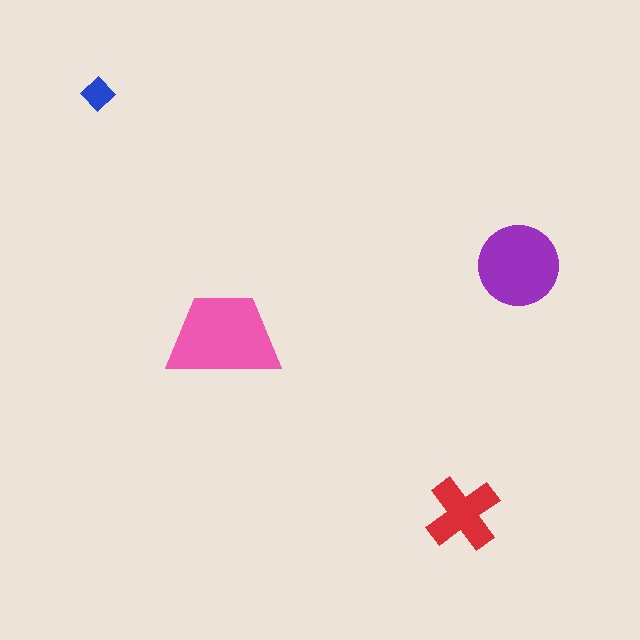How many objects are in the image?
There are 4 objects in the image.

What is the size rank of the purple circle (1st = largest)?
2nd.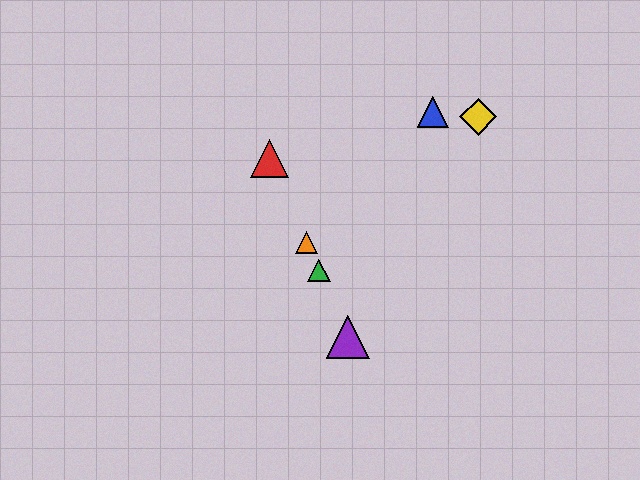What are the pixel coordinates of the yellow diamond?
The yellow diamond is at (478, 117).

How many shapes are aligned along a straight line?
4 shapes (the red triangle, the green triangle, the purple triangle, the orange triangle) are aligned along a straight line.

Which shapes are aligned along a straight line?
The red triangle, the green triangle, the purple triangle, the orange triangle are aligned along a straight line.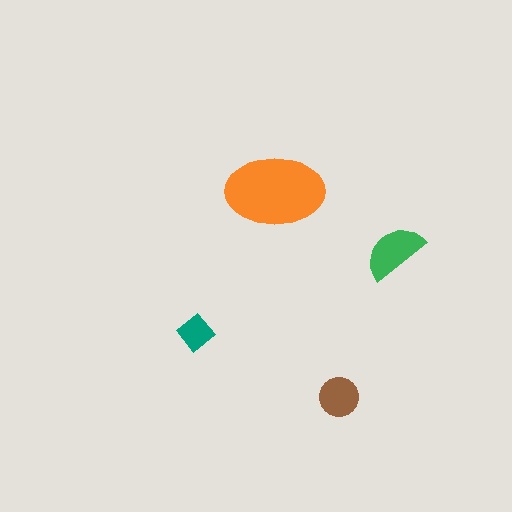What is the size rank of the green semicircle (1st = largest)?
2nd.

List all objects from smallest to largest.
The teal diamond, the brown circle, the green semicircle, the orange ellipse.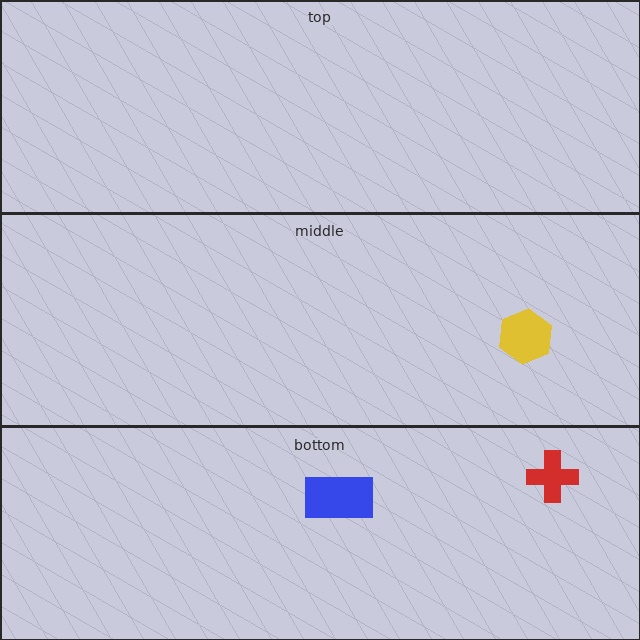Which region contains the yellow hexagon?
The middle region.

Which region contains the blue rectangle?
The bottom region.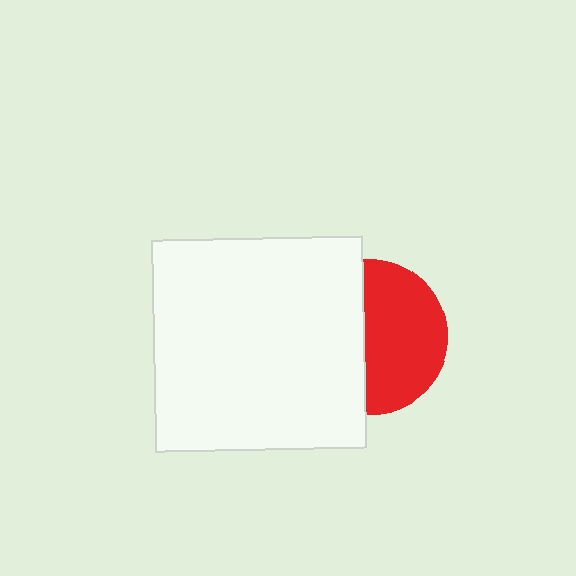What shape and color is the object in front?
The object in front is a white square.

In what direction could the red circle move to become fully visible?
The red circle could move right. That would shift it out from behind the white square entirely.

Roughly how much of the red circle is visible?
About half of it is visible (roughly 54%).